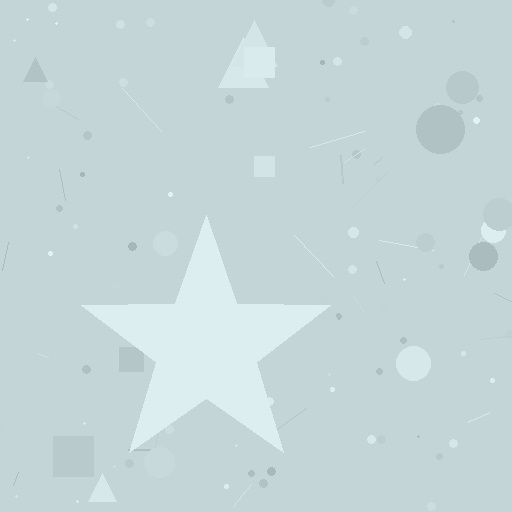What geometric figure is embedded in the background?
A star is embedded in the background.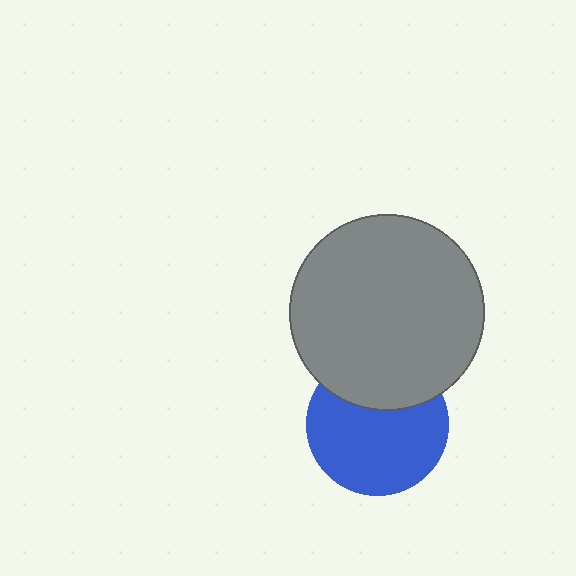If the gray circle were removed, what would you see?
You would see the complete blue circle.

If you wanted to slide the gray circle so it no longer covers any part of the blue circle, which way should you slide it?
Slide it up — that is the most direct way to separate the two shapes.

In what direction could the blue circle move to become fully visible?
The blue circle could move down. That would shift it out from behind the gray circle entirely.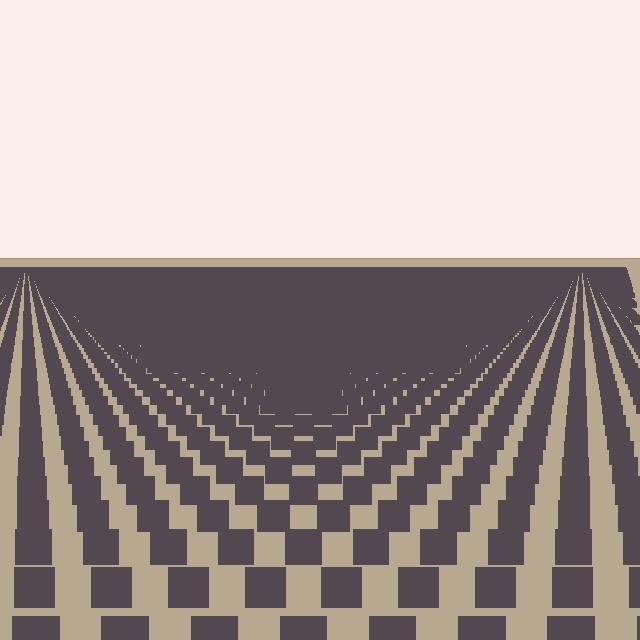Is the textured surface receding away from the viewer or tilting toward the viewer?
The surface is receding away from the viewer. Texture elements get smaller and denser toward the top.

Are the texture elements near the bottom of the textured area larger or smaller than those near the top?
Larger. Near the bottom, elements are closer to the viewer and appear at a bigger on-screen size.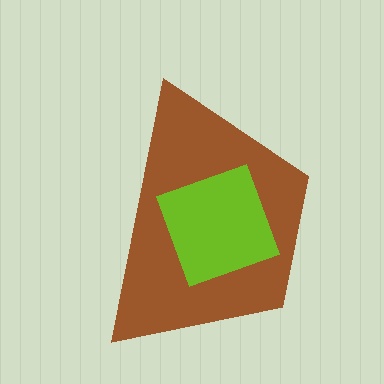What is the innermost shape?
The lime diamond.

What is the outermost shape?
The brown trapezoid.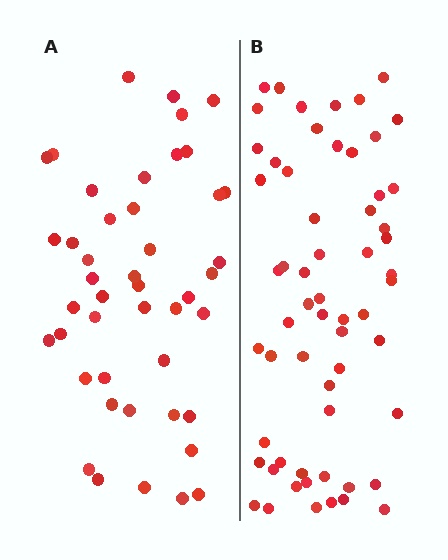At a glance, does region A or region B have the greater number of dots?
Region B (the right region) has more dots.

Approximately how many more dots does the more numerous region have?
Region B has approximately 15 more dots than region A.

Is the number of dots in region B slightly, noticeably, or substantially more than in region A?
Region B has noticeably more, but not dramatically so. The ratio is roughly 1.3 to 1.